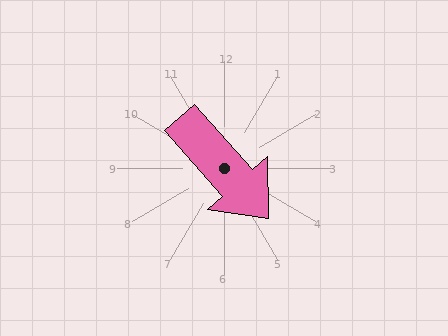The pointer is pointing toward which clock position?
Roughly 5 o'clock.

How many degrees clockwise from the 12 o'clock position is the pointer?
Approximately 139 degrees.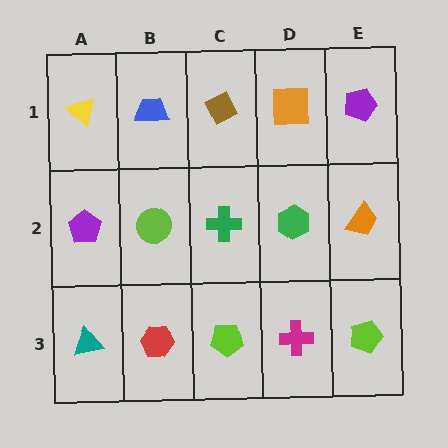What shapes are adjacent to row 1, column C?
A green cross (row 2, column C), a blue trapezoid (row 1, column B), an orange square (row 1, column D).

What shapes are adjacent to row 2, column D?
An orange square (row 1, column D), a magenta cross (row 3, column D), a green cross (row 2, column C), an orange trapezoid (row 2, column E).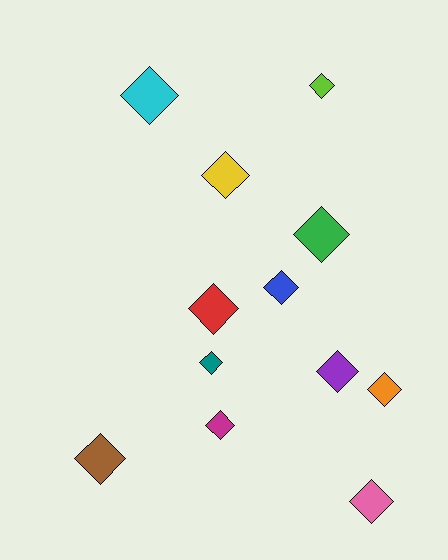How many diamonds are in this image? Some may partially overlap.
There are 12 diamonds.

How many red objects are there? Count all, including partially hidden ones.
There is 1 red object.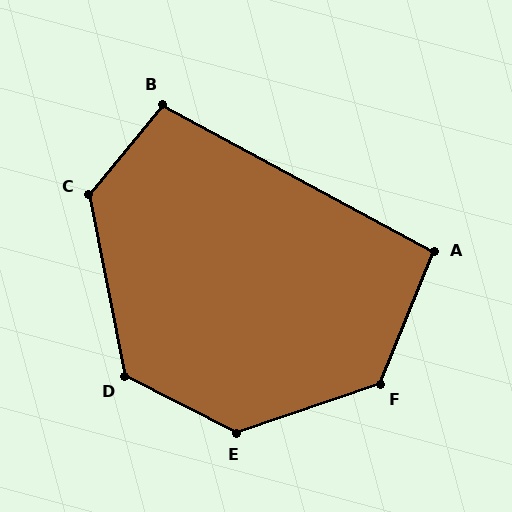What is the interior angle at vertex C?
Approximately 130 degrees (obtuse).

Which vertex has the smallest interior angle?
A, at approximately 96 degrees.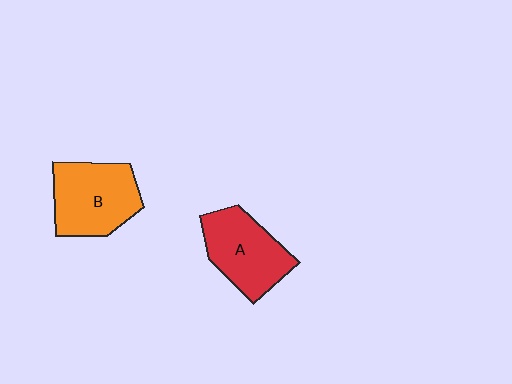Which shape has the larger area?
Shape B (orange).